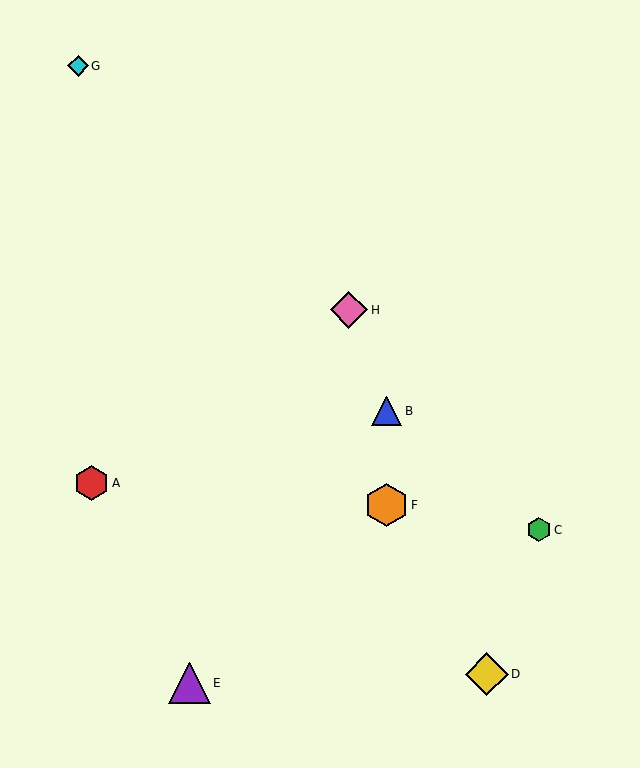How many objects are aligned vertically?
2 objects (B, F) are aligned vertically.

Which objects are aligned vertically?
Objects B, F are aligned vertically.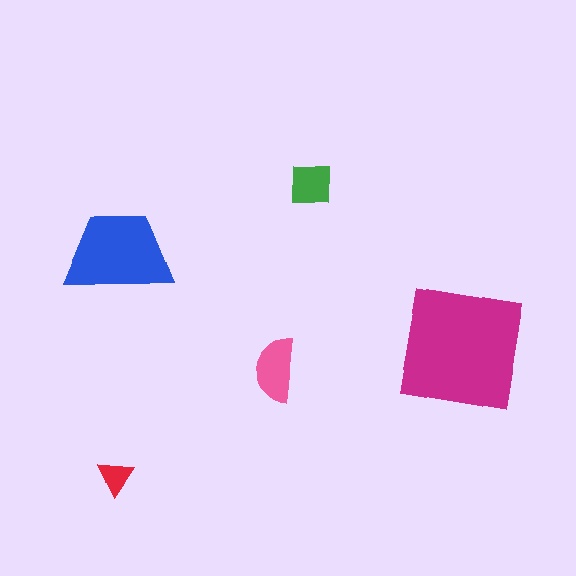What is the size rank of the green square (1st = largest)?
4th.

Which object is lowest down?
The red triangle is bottommost.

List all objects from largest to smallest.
The magenta square, the blue trapezoid, the pink semicircle, the green square, the red triangle.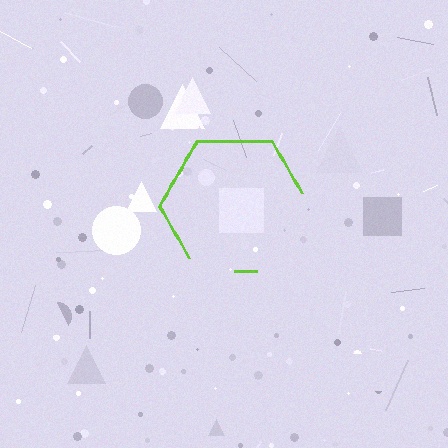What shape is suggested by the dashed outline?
The dashed outline suggests a hexagon.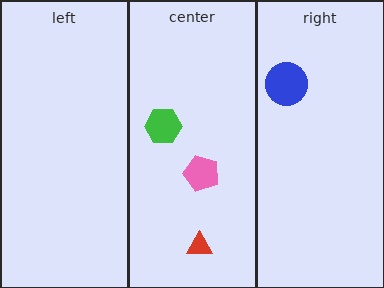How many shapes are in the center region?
3.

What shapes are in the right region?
The blue circle.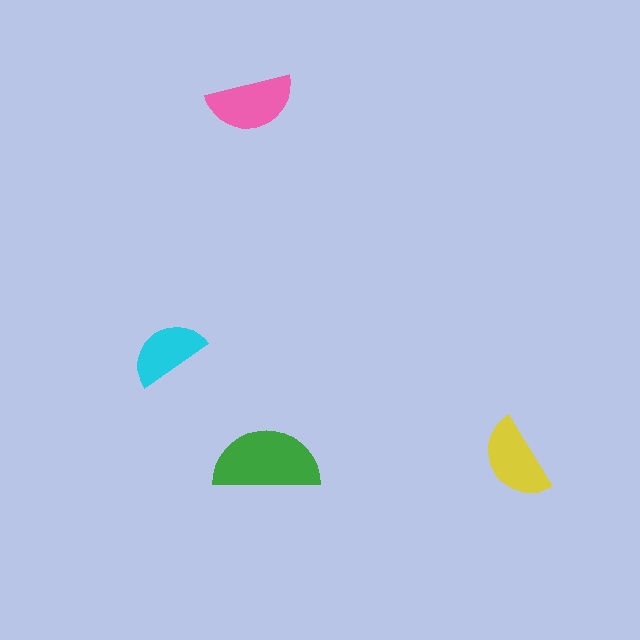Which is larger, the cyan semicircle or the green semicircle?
The green one.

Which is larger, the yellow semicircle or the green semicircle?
The green one.